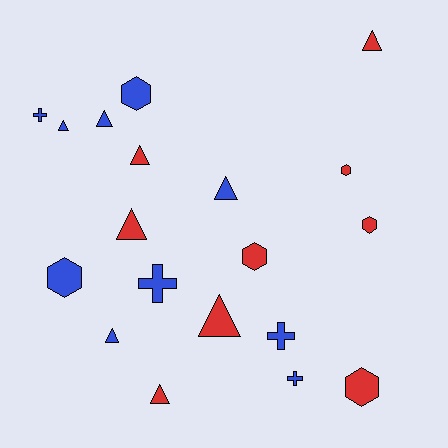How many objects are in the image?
There are 19 objects.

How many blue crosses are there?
There are 4 blue crosses.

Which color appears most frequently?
Blue, with 10 objects.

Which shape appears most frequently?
Triangle, with 9 objects.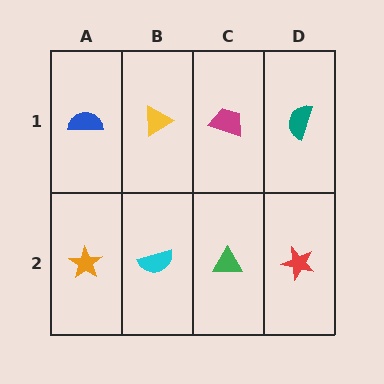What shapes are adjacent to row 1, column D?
A red star (row 2, column D), a magenta trapezoid (row 1, column C).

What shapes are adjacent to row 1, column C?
A green triangle (row 2, column C), a yellow triangle (row 1, column B), a teal semicircle (row 1, column D).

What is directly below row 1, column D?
A red star.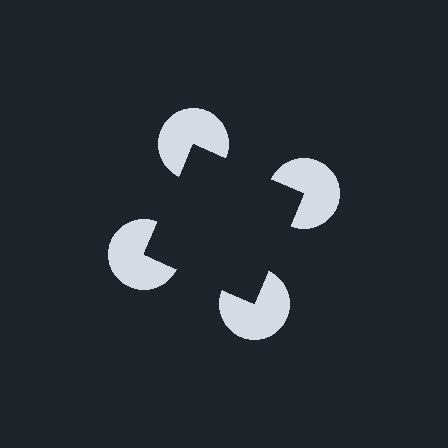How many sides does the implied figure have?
4 sides.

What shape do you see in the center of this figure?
An illusory square — its edges are inferred from the aligned wedge cuts in the pac-man discs, not physically drawn.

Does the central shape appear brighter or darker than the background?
It typically appears slightly darker than the background, even though no actual brightness change is drawn.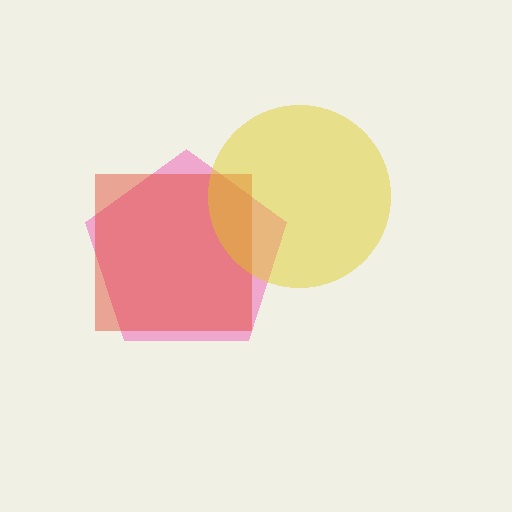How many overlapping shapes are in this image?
There are 3 overlapping shapes in the image.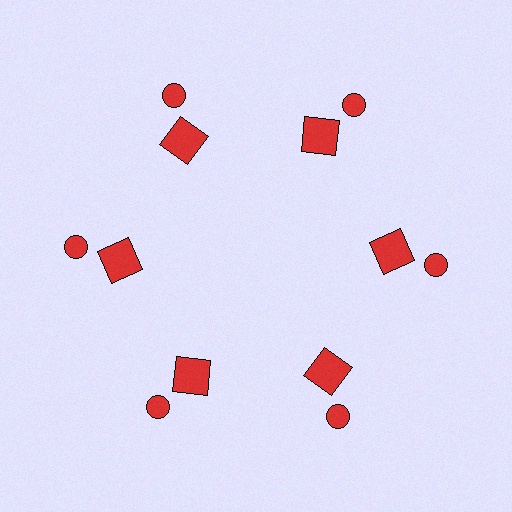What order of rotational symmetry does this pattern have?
This pattern has 6-fold rotational symmetry.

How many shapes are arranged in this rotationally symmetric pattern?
There are 12 shapes, arranged in 6 groups of 2.